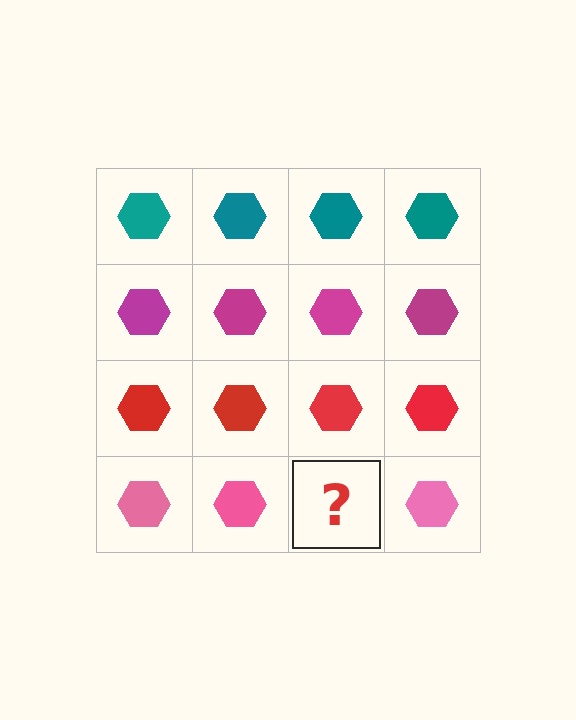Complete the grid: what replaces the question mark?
The question mark should be replaced with a pink hexagon.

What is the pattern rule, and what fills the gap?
The rule is that each row has a consistent color. The gap should be filled with a pink hexagon.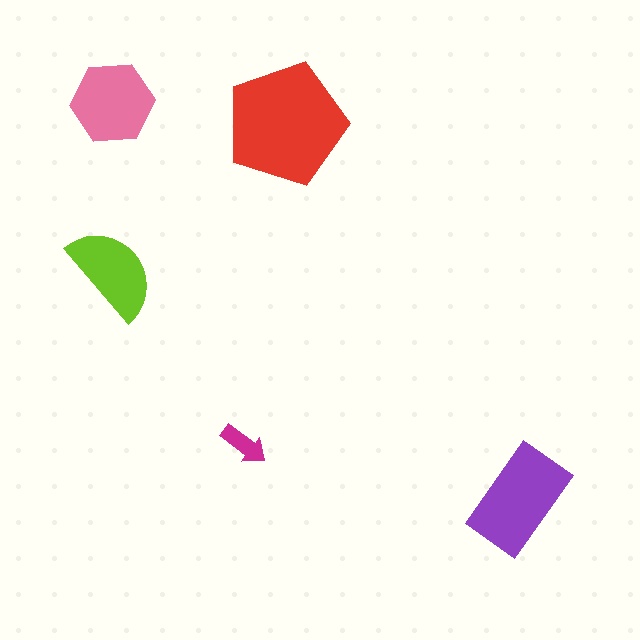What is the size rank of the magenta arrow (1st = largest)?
5th.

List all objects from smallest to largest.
The magenta arrow, the lime semicircle, the pink hexagon, the purple rectangle, the red pentagon.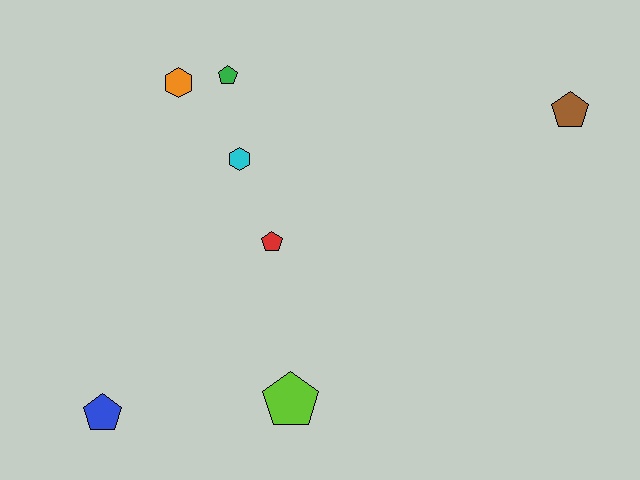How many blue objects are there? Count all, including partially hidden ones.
There is 1 blue object.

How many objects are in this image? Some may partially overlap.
There are 7 objects.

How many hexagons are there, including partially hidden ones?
There are 2 hexagons.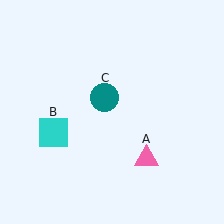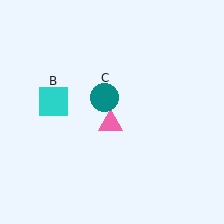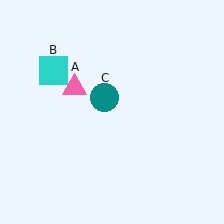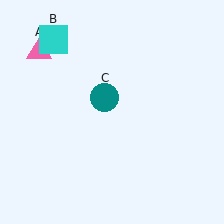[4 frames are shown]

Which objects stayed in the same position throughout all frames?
Teal circle (object C) remained stationary.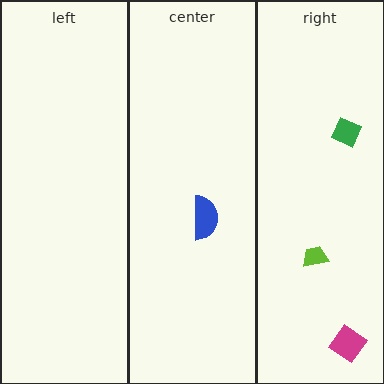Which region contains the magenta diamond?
The right region.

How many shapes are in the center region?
1.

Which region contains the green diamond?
The right region.